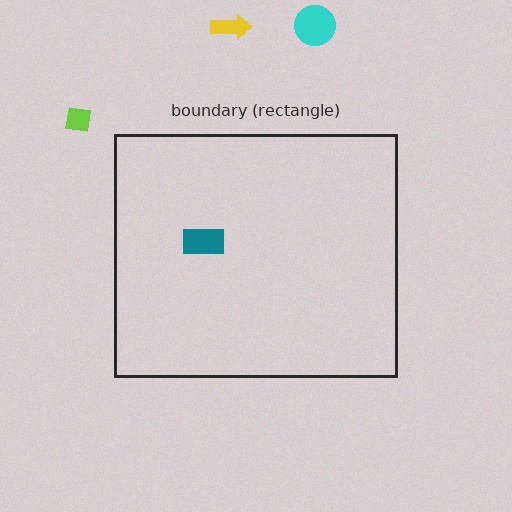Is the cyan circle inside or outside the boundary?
Outside.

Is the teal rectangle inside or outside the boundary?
Inside.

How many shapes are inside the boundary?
1 inside, 3 outside.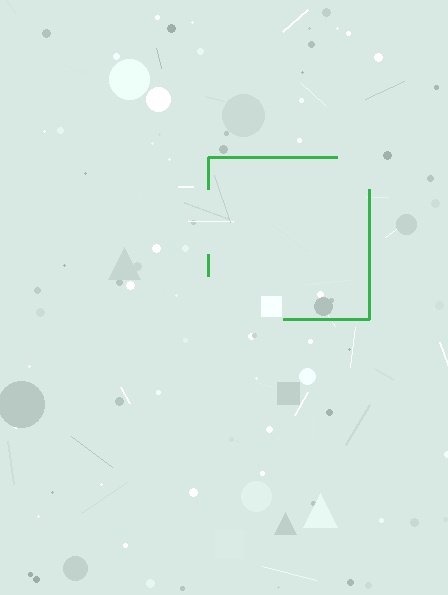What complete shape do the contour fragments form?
The contour fragments form a square.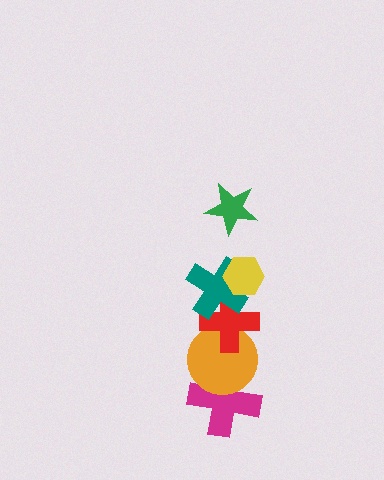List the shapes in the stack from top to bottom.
From top to bottom: the green star, the yellow hexagon, the teal cross, the red cross, the orange circle, the magenta cross.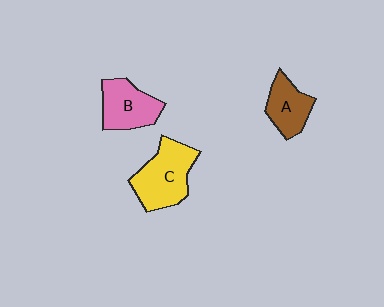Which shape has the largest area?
Shape C (yellow).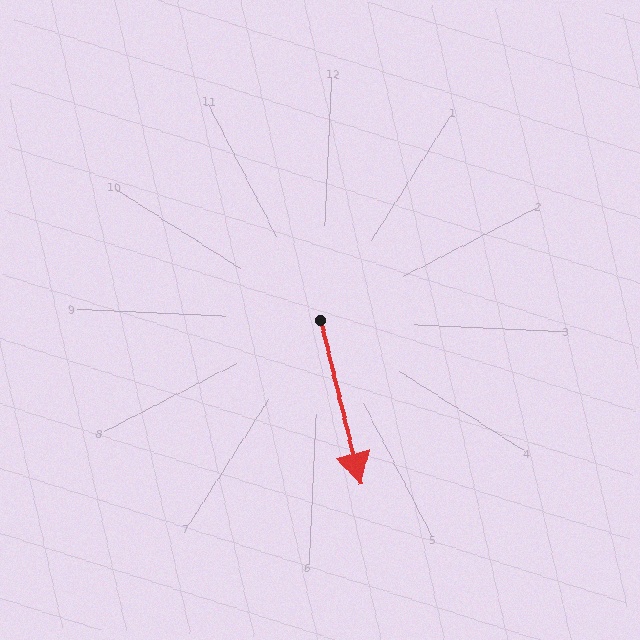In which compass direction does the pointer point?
South.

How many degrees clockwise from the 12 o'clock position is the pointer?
Approximately 164 degrees.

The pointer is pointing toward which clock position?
Roughly 5 o'clock.